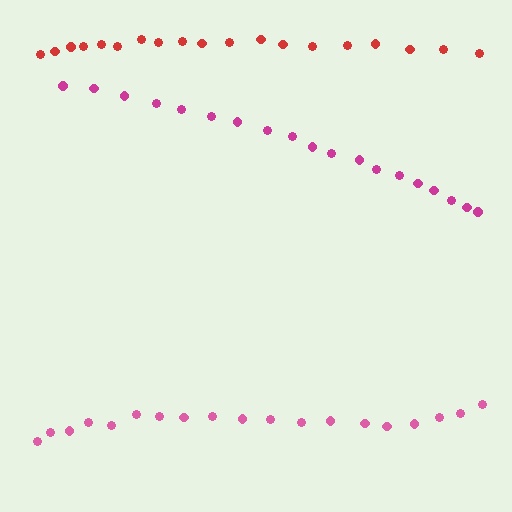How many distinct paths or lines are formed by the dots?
There are 3 distinct paths.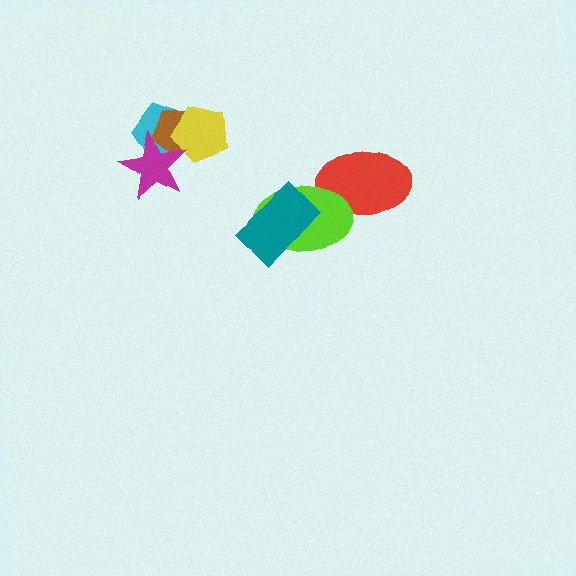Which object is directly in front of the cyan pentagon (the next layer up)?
The brown pentagon is directly in front of the cyan pentagon.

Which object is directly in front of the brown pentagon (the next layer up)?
The yellow pentagon is directly in front of the brown pentagon.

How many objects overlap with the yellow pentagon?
3 objects overlap with the yellow pentagon.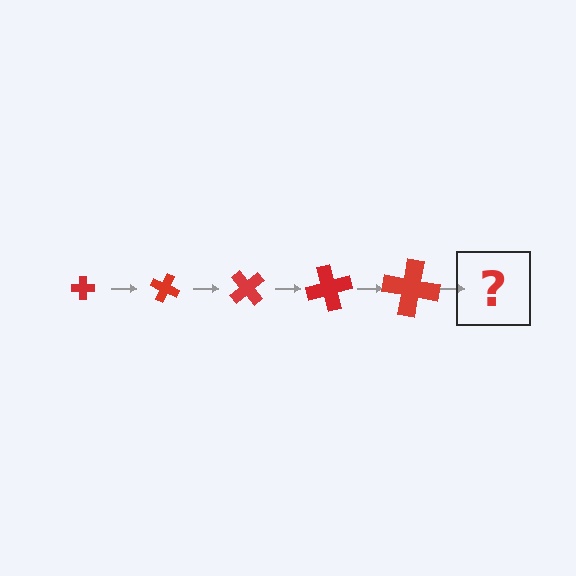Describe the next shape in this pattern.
It should be a cross, larger than the previous one and rotated 125 degrees from the start.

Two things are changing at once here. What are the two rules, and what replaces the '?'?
The two rules are that the cross grows larger each step and it rotates 25 degrees each step. The '?' should be a cross, larger than the previous one and rotated 125 degrees from the start.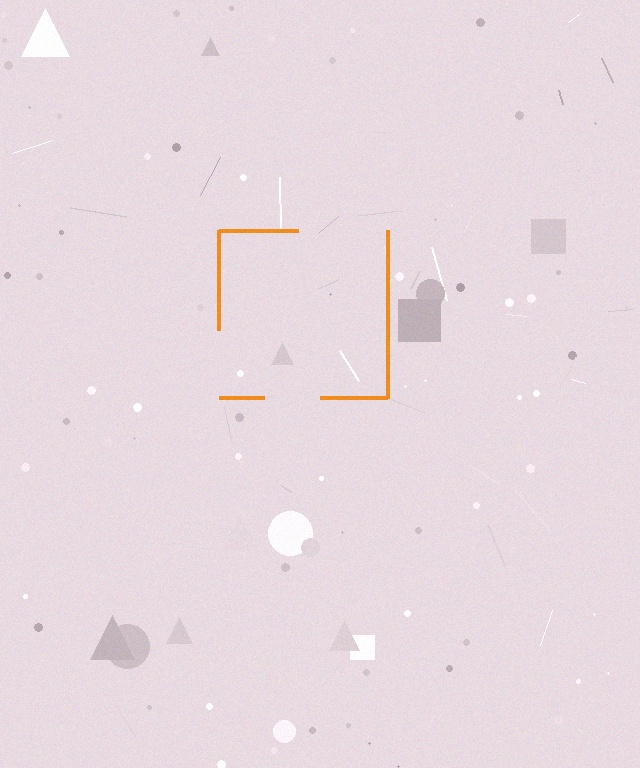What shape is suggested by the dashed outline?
The dashed outline suggests a square.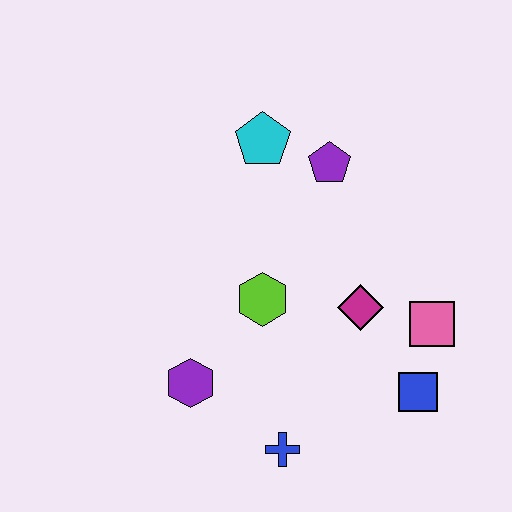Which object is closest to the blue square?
The pink square is closest to the blue square.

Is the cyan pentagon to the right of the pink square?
No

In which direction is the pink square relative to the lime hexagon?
The pink square is to the right of the lime hexagon.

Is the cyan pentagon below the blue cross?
No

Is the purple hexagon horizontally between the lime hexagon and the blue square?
No